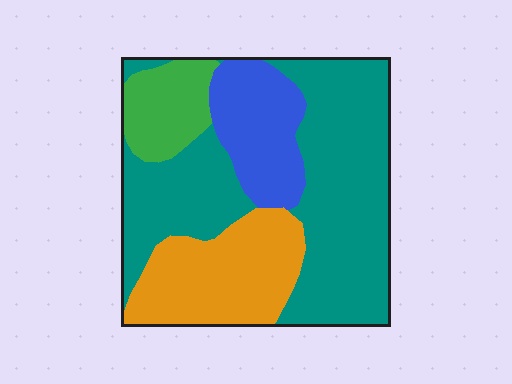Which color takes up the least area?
Green, at roughly 10%.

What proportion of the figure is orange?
Orange covers about 20% of the figure.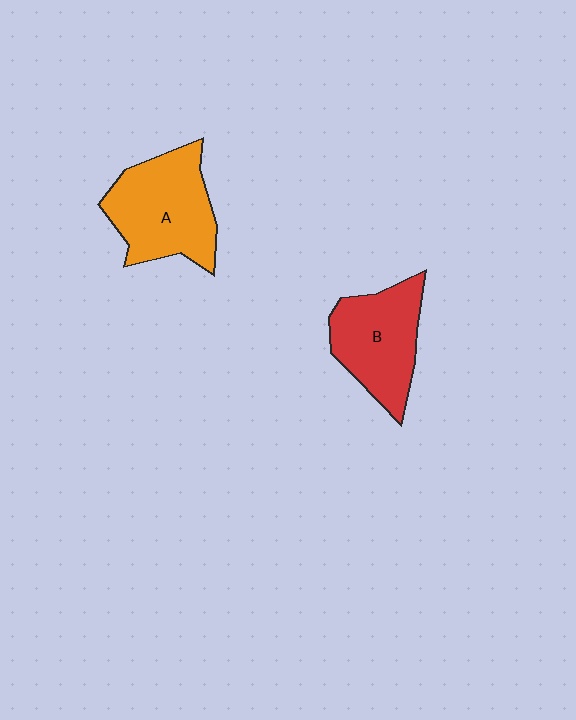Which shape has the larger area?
Shape A (orange).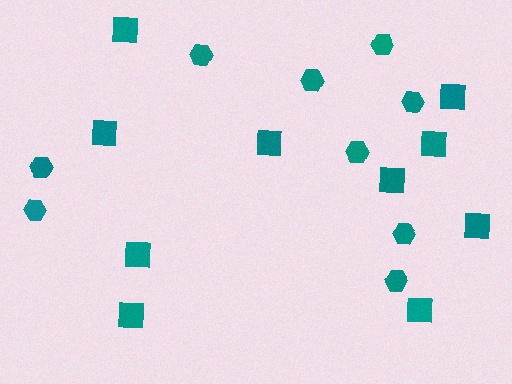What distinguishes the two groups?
There are 2 groups: one group of squares (10) and one group of hexagons (9).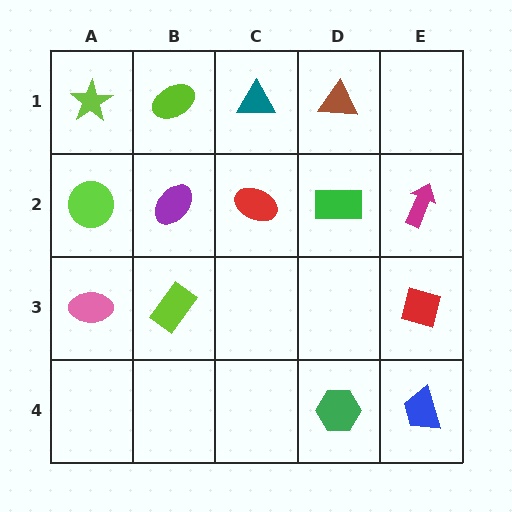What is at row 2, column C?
A red ellipse.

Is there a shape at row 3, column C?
No, that cell is empty.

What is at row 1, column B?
A lime ellipse.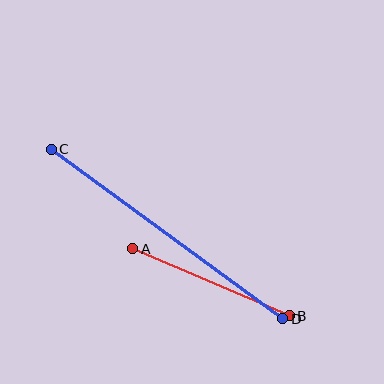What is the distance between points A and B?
The distance is approximately 170 pixels.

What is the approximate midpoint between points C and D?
The midpoint is at approximately (167, 234) pixels.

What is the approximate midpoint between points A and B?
The midpoint is at approximately (211, 282) pixels.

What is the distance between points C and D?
The distance is approximately 287 pixels.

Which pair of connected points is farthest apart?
Points C and D are farthest apart.